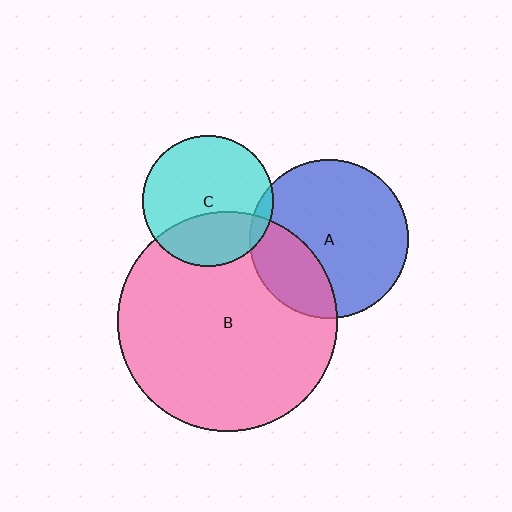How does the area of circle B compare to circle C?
Approximately 2.8 times.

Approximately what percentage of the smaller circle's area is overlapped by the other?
Approximately 35%.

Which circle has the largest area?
Circle B (pink).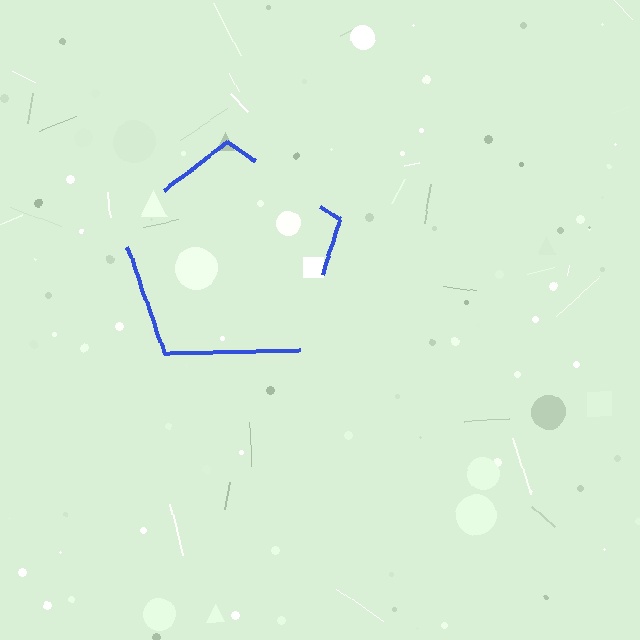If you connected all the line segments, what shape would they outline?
They would outline a pentagon.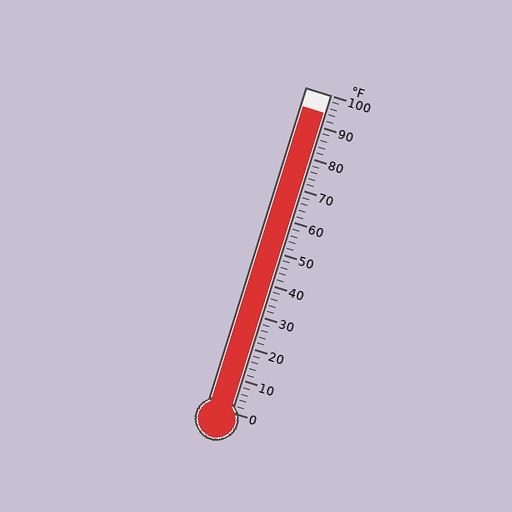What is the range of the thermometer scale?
The thermometer scale ranges from 0°F to 100°F.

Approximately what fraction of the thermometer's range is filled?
The thermometer is filled to approximately 95% of its range.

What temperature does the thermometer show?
The thermometer shows approximately 94°F.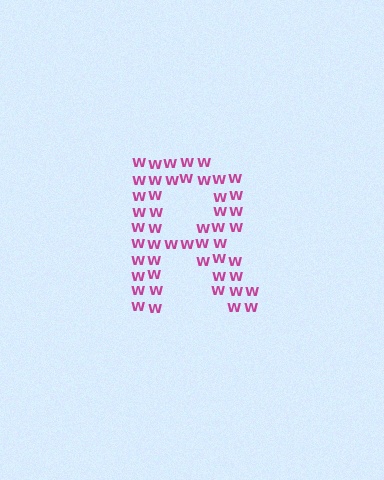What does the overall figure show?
The overall figure shows the letter R.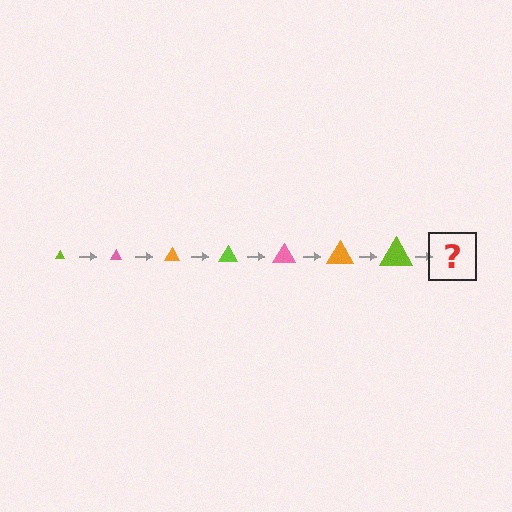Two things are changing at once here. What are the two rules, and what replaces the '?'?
The two rules are that the triangle grows larger each step and the color cycles through lime, pink, and orange. The '?' should be a pink triangle, larger than the previous one.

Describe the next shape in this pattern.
It should be a pink triangle, larger than the previous one.